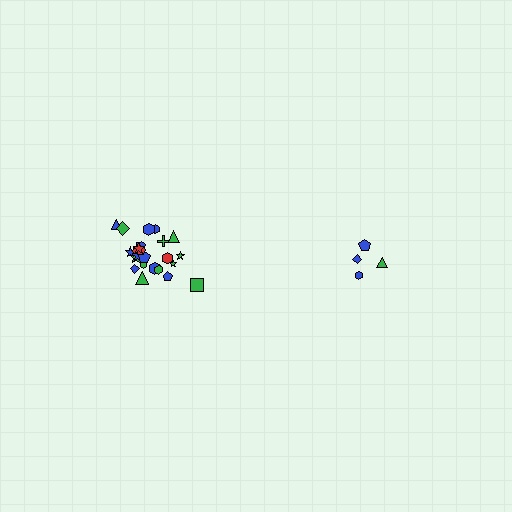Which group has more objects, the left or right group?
The left group.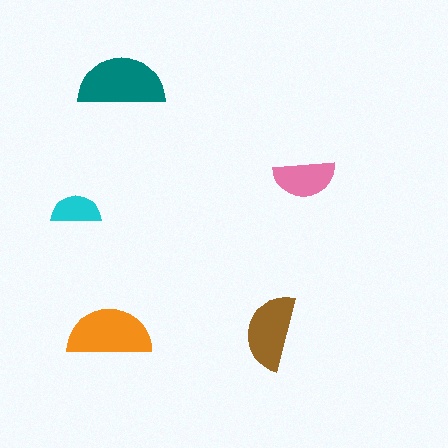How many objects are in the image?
There are 5 objects in the image.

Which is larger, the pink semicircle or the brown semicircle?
The brown one.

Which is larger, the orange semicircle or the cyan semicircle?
The orange one.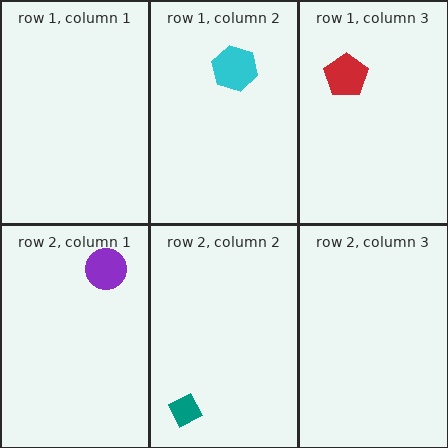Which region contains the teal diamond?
The row 2, column 2 region.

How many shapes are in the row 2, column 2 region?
1.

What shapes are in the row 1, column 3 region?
The red pentagon.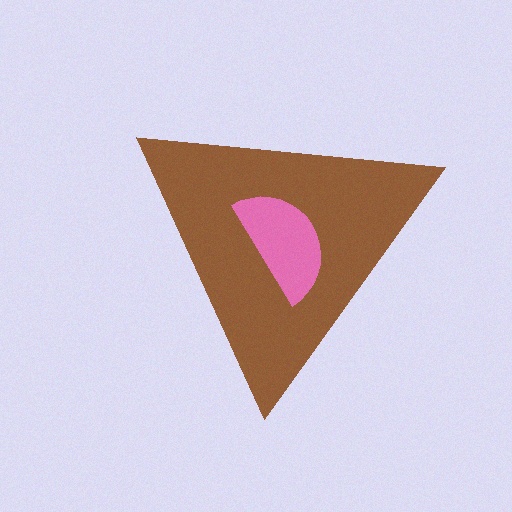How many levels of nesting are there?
2.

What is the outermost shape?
The brown triangle.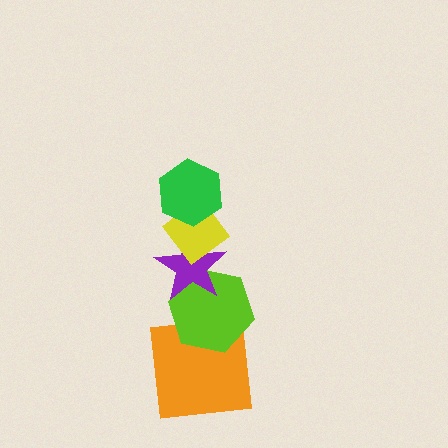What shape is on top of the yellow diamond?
The green hexagon is on top of the yellow diamond.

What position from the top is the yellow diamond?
The yellow diamond is 2nd from the top.